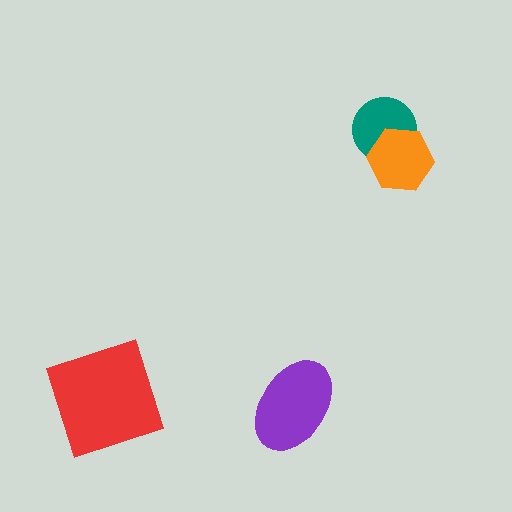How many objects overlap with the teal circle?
1 object overlaps with the teal circle.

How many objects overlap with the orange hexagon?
1 object overlaps with the orange hexagon.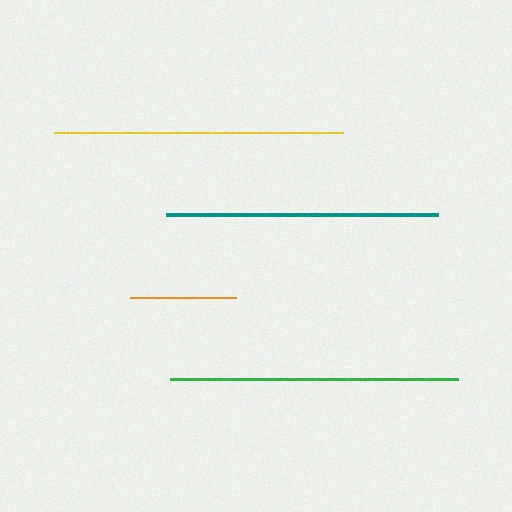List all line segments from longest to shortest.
From longest to shortest: yellow, green, teal, orange.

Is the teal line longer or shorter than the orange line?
The teal line is longer than the orange line.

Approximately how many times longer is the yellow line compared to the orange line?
The yellow line is approximately 2.7 times the length of the orange line.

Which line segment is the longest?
The yellow line is the longest at approximately 289 pixels.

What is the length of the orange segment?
The orange segment is approximately 106 pixels long.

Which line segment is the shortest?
The orange line is the shortest at approximately 106 pixels.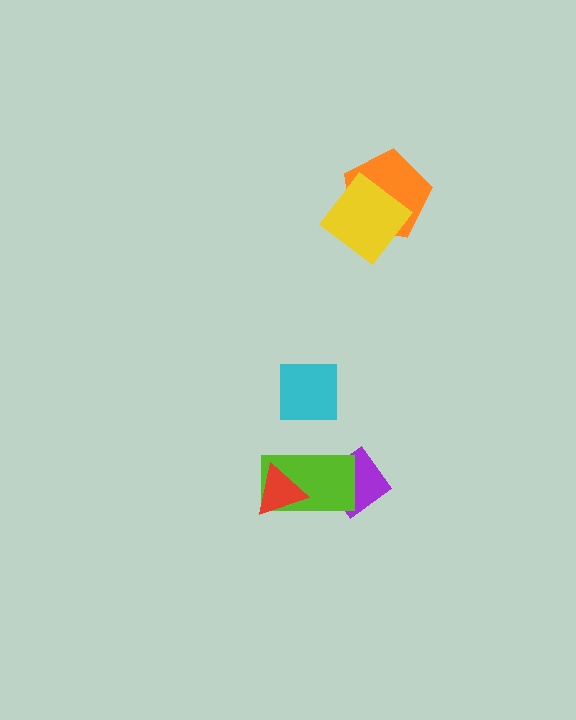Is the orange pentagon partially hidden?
Yes, it is partially covered by another shape.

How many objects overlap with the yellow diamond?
1 object overlaps with the yellow diamond.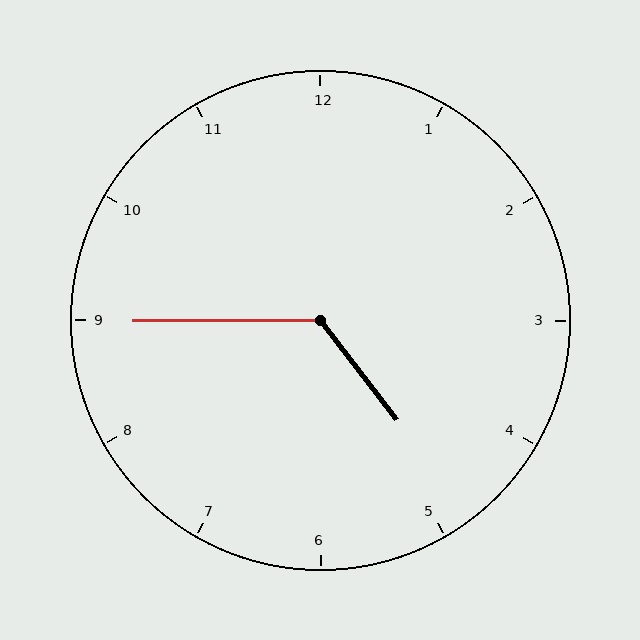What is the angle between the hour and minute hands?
Approximately 128 degrees.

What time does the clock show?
4:45.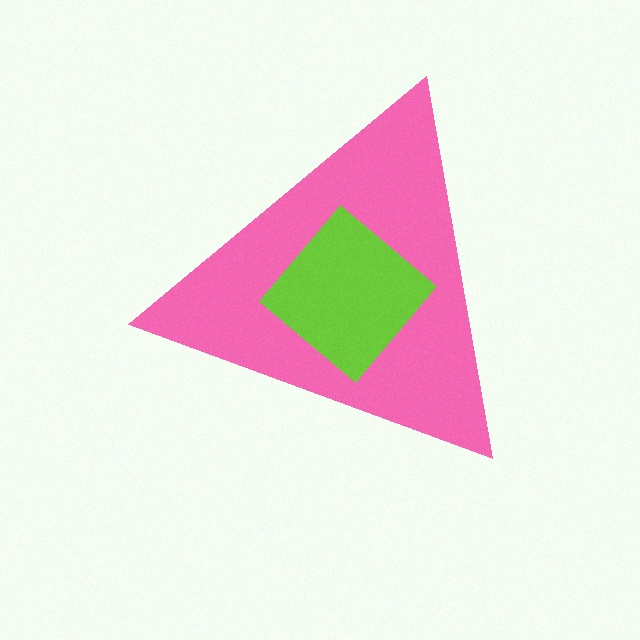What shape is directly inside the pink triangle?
The lime diamond.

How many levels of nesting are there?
2.